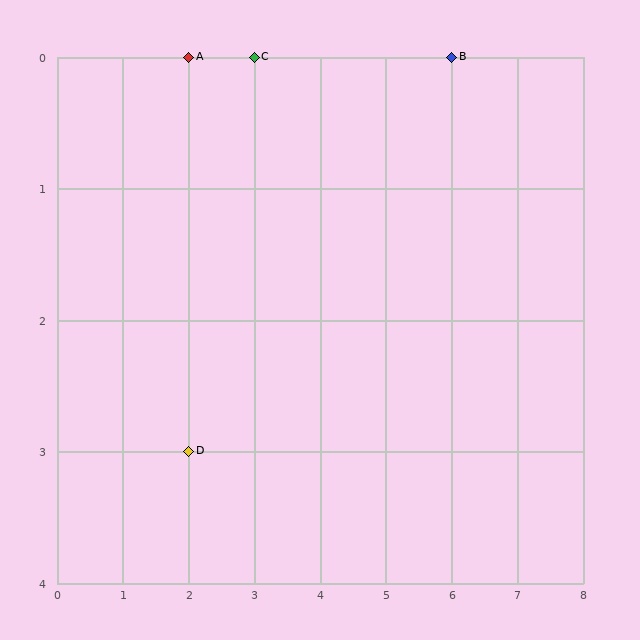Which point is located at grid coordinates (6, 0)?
Point B is at (6, 0).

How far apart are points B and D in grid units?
Points B and D are 4 columns and 3 rows apart (about 5.0 grid units diagonally).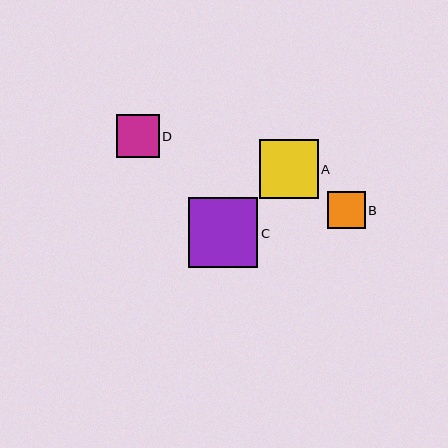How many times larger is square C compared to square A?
Square C is approximately 1.2 times the size of square A.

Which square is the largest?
Square C is the largest with a size of approximately 70 pixels.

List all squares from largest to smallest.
From largest to smallest: C, A, D, B.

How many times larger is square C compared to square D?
Square C is approximately 1.6 times the size of square D.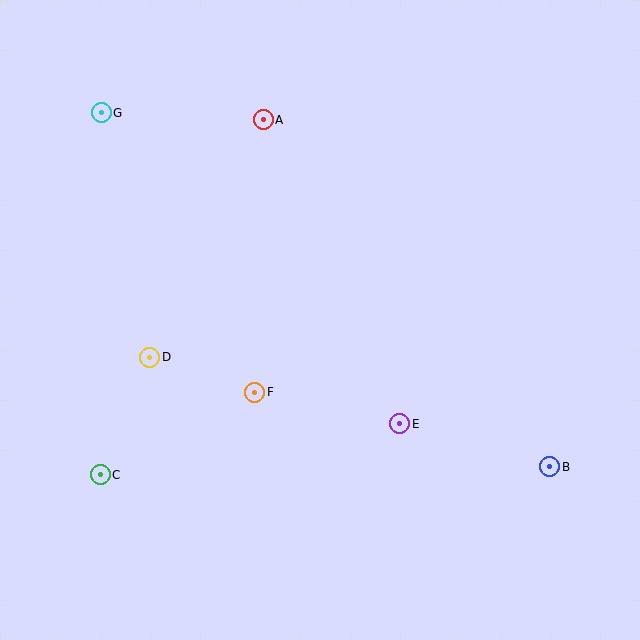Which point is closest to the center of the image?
Point F at (255, 392) is closest to the center.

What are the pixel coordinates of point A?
Point A is at (263, 120).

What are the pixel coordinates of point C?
Point C is at (100, 475).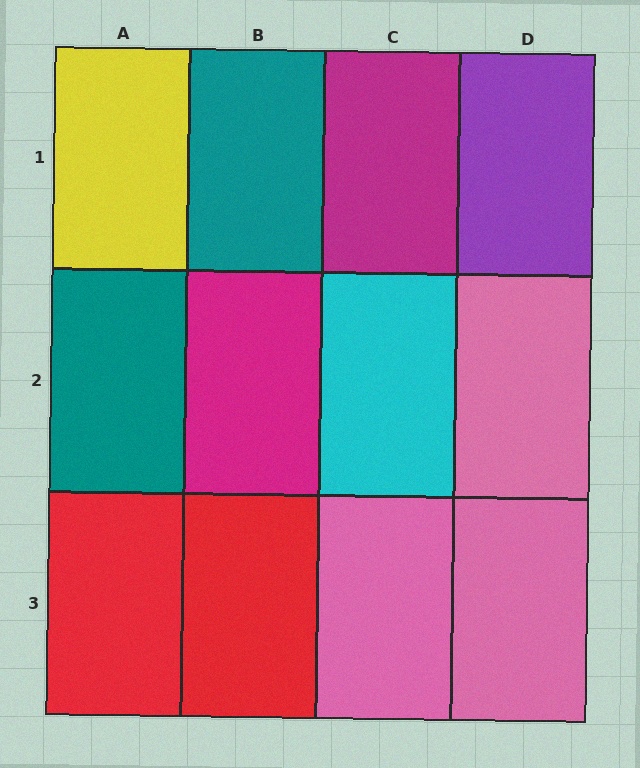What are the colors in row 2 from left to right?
Teal, magenta, cyan, pink.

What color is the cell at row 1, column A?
Yellow.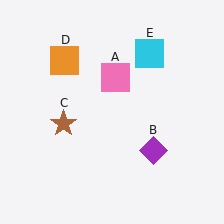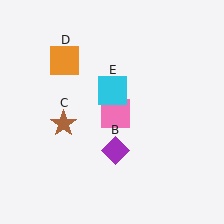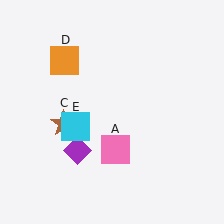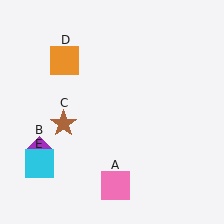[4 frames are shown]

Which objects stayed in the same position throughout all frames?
Brown star (object C) and orange square (object D) remained stationary.